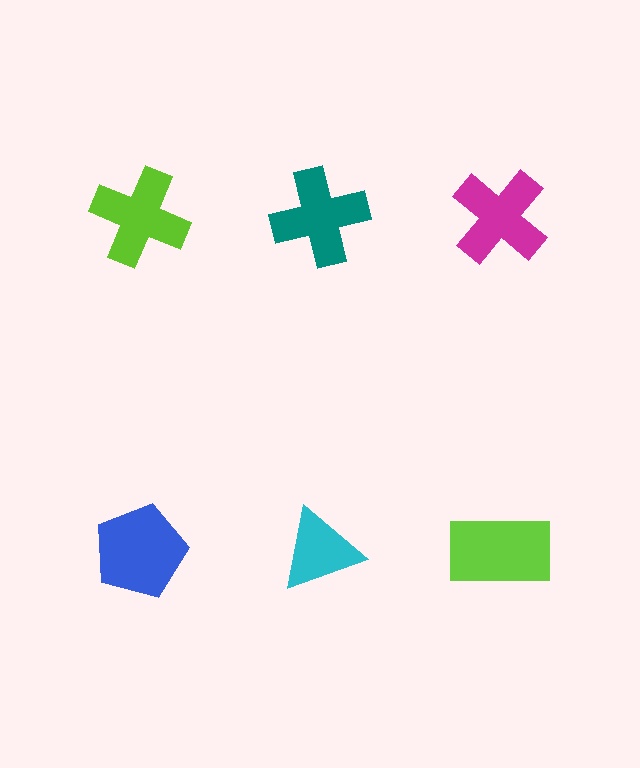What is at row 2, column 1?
A blue pentagon.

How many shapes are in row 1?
3 shapes.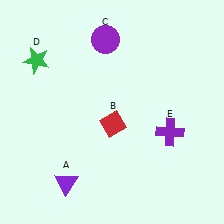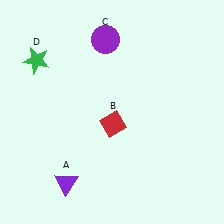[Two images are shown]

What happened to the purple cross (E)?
The purple cross (E) was removed in Image 2. It was in the bottom-right area of Image 1.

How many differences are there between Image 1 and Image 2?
There is 1 difference between the two images.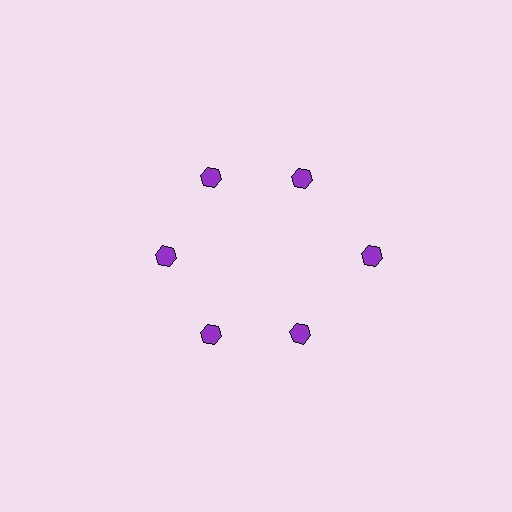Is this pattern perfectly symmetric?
No. The 6 purple hexagons are arranged in a ring, but one element near the 3 o'clock position is pushed outward from the center, breaking the 6-fold rotational symmetry.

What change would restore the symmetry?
The symmetry would be restored by moving it inward, back onto the ring so that all 6 hexagons sit at equal angles and equal distance from the center.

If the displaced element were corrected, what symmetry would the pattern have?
It would have 6-fold rotational symmetry — the pattern would map onto itself every 60 degrees.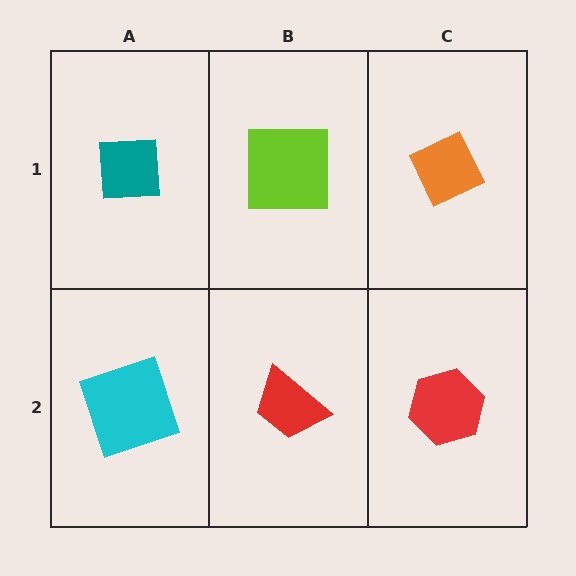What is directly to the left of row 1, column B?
A teal square.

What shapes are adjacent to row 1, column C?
A red hexagon (row 2, column C), a lime square (row 1, column B).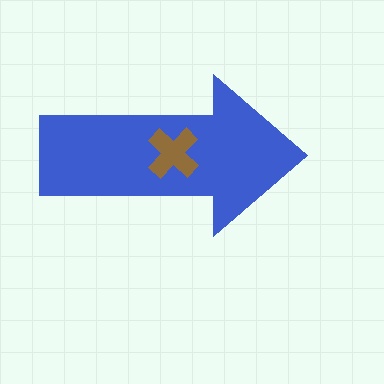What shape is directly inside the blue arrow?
The brown cross.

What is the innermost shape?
The brown cross.